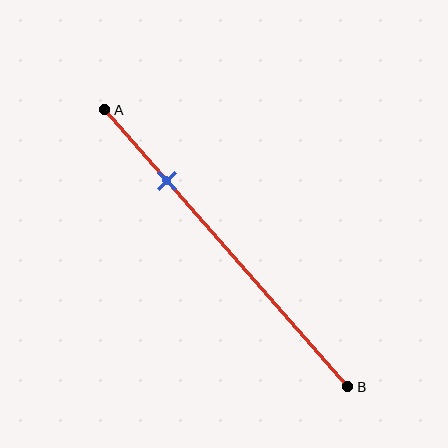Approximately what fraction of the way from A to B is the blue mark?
The blue mark is approximately 25% of the way from A to B.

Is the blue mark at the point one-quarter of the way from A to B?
Yes, the mark is approximately at the one-quarter point.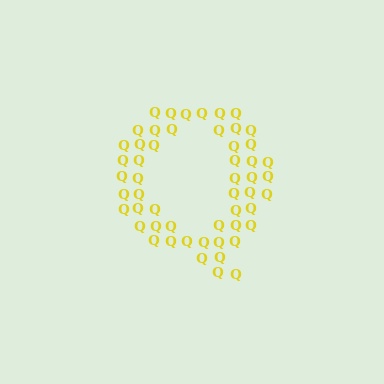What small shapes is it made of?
It is made of small letter Q's.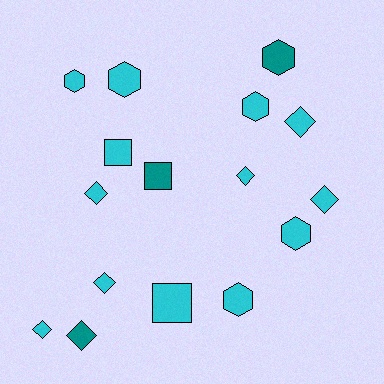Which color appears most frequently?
Cyan, with 13 objects.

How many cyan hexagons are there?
There are 5 cyan hexagons.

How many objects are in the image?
There are 16 objects.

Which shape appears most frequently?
Diamond, with 7 objects.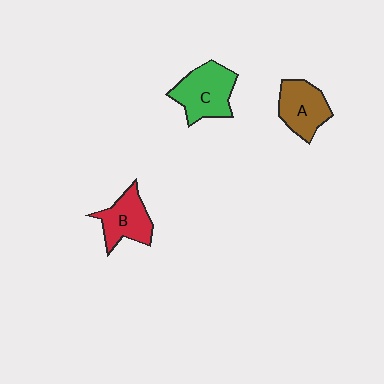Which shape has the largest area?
Shape C (green).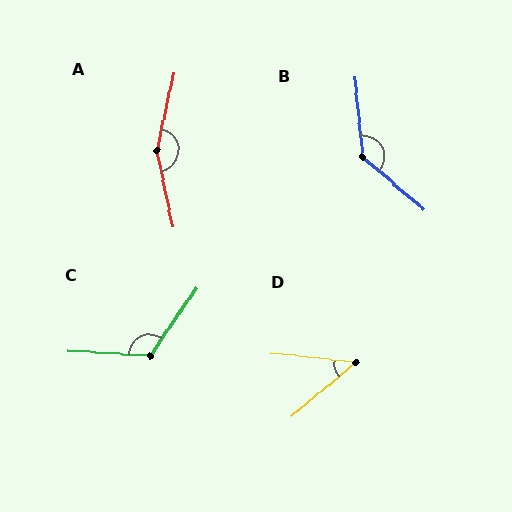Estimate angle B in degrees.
Approximately 136 degrees.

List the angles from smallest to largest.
D (46°), C (121°), B (136°), A (156°).